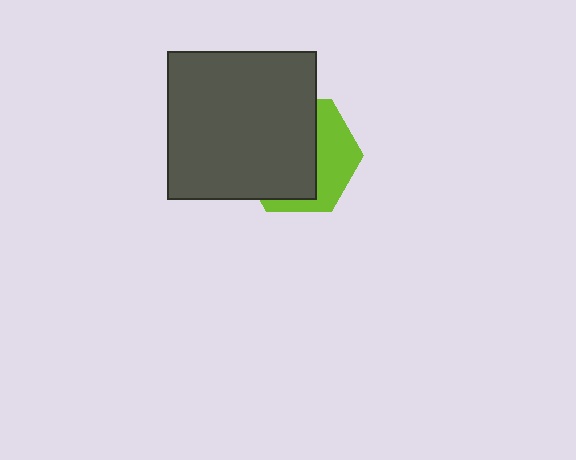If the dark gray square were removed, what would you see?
You would see the complete lime hexagon.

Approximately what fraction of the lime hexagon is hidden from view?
Roughly 63% of the lime hexagon is hidden behind the dark gray square.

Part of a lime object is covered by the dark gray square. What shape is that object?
It is a hexagon.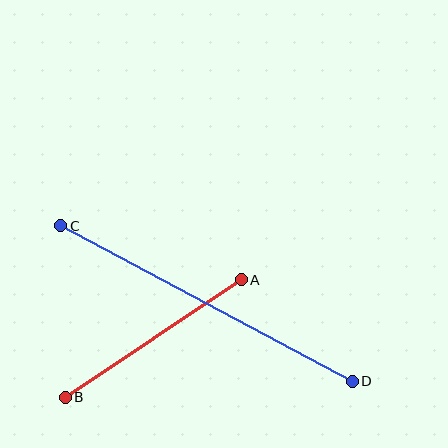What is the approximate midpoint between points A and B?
The midpoint is at approximately (153, 339) pixels.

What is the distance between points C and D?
The distance is approximately 331 pixels.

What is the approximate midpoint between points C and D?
The midpoint is at approximately (206, 303) pixels.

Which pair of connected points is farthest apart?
Points C and D are farthest apart.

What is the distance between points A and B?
The distance is approximately 212 pixels.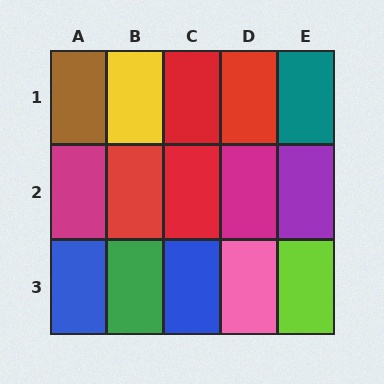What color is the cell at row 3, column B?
Green.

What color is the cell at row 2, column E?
Purple.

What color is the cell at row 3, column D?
Pink.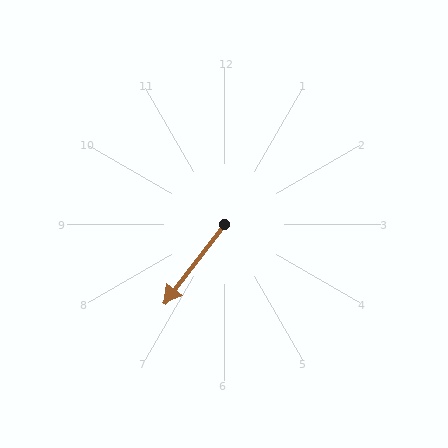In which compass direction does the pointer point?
Southwest.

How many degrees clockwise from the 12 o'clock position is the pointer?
Approximately 217 degrees.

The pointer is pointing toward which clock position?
Roughly 7 o'clock.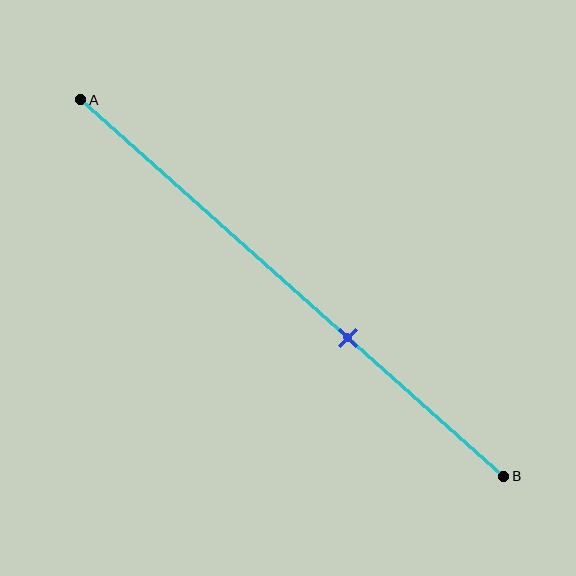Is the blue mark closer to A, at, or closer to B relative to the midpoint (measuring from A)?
The blue mark is closer to point B than the midpoint of segment AB.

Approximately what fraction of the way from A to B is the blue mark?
The blue mark is approximately 65% of the way from A to B.